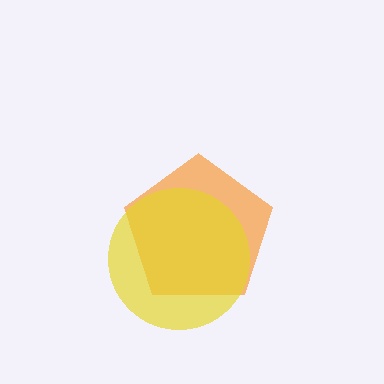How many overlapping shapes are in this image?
There are 2 overlapping shapes in the image.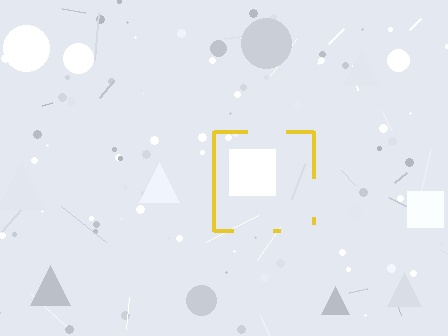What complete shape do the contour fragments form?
The contour fragments form a square.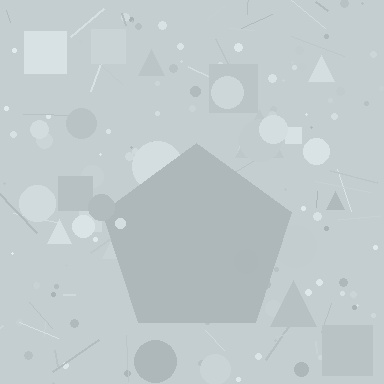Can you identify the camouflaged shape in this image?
The camouflaged shape is a pentagon.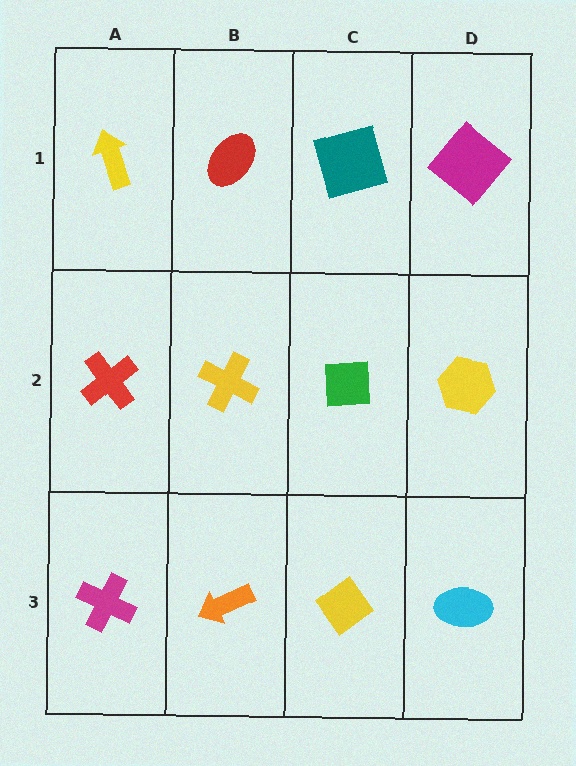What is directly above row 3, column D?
A yellow hexagon.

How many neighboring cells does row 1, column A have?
2.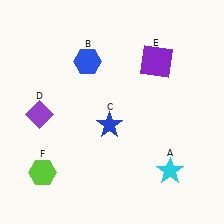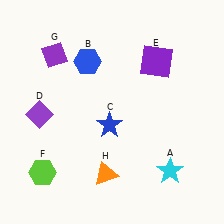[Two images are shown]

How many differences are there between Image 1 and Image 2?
There are 2 differences between the two images.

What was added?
A purple diamond (G), an orange triangle (H) were added in Image 2.